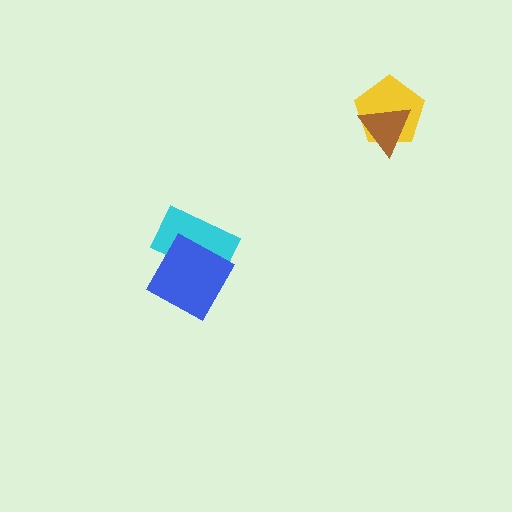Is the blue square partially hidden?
No, no other shape covers it.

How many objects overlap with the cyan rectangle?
1 object overlaps with the cyan rectangle.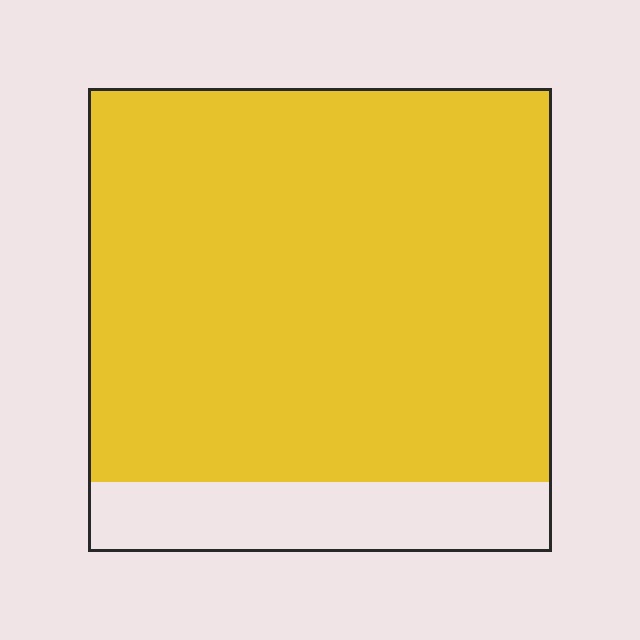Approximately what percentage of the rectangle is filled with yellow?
Approximately 85%.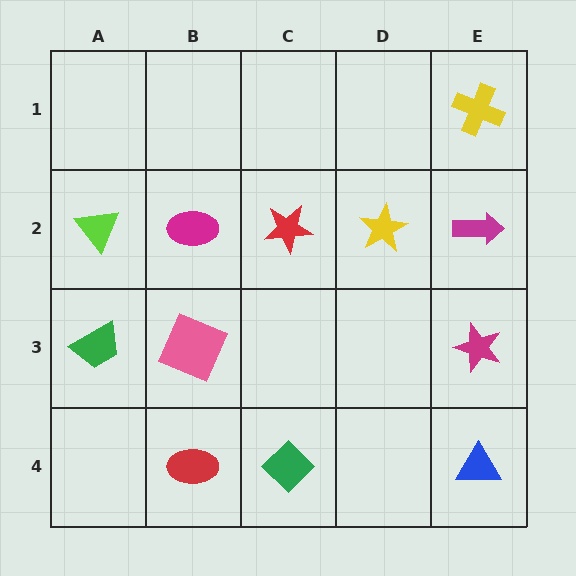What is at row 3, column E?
A magenta star.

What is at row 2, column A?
A lime triangle.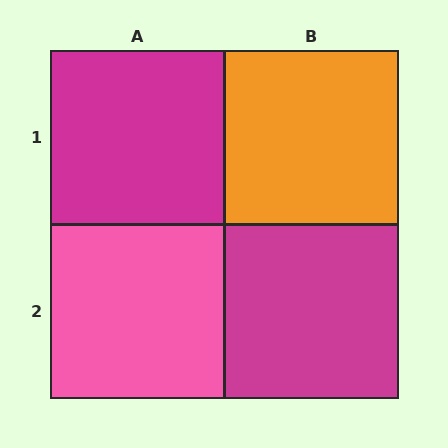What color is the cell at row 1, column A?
Magenta.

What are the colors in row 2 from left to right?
Pink, magenta.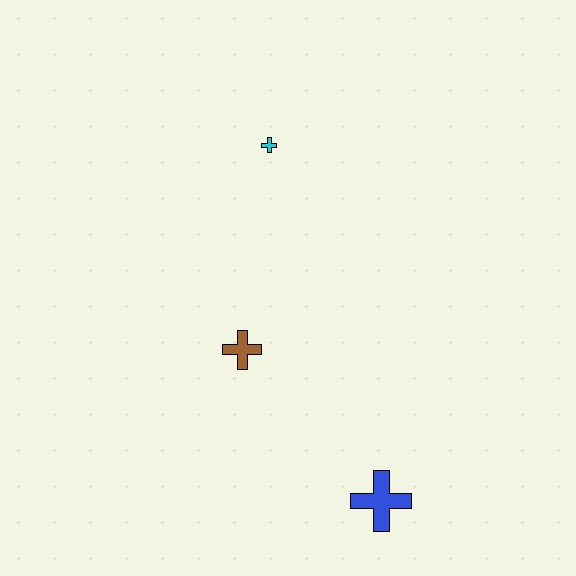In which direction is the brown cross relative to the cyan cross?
The brown cross is below the cyan cross.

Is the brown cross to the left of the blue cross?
Yes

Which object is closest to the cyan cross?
The brown cross is closest to the cyan cross.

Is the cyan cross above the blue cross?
Yes